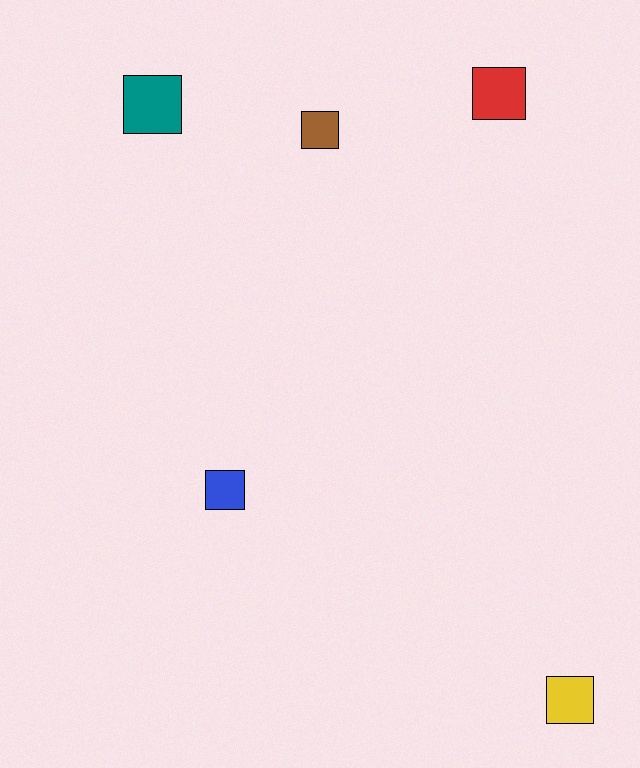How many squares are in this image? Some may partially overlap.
There are 5 squares.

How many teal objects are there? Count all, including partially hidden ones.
There is 1 teal object.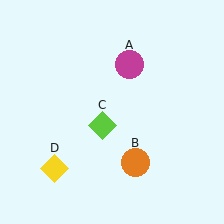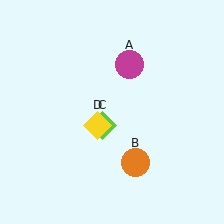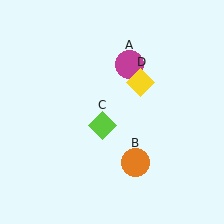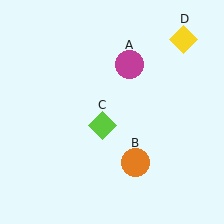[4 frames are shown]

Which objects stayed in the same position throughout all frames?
Magenta circle (object A) and orange circle (object B) and lime diamond (object C) remained stationary.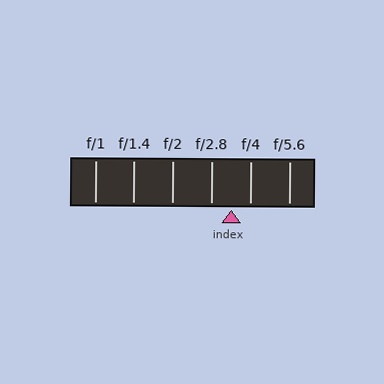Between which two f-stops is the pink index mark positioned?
The index mark is between f/2.8 and f/4.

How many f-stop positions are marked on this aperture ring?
There are 6 f-stop positions marked.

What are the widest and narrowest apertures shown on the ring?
The widest aperture shown is f/1 and the narrowest is f/5.6.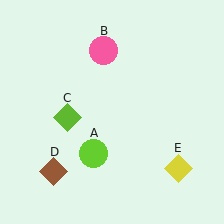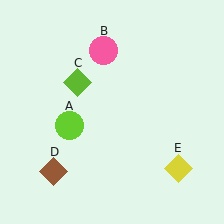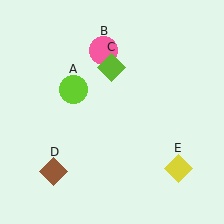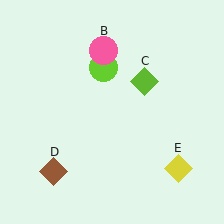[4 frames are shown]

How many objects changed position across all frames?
2 objects changed position: lime circle (object A), lime diamond (object C).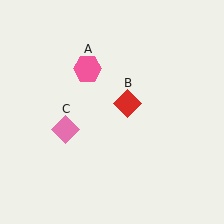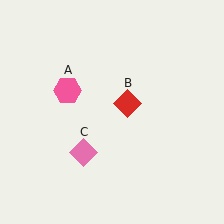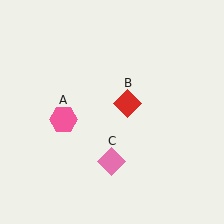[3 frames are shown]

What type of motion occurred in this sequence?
The pink hexagon (object A), pink diamond (object C) rotated counterclockwise around the center of the scene.